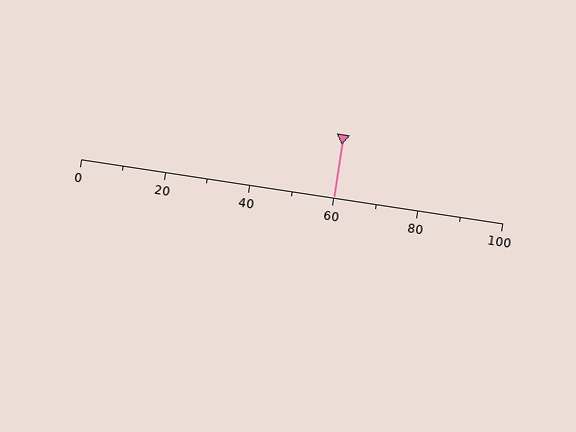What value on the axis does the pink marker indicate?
The marker indicates approximately 60.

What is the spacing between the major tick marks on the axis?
The major ticks are spaced 20 apart.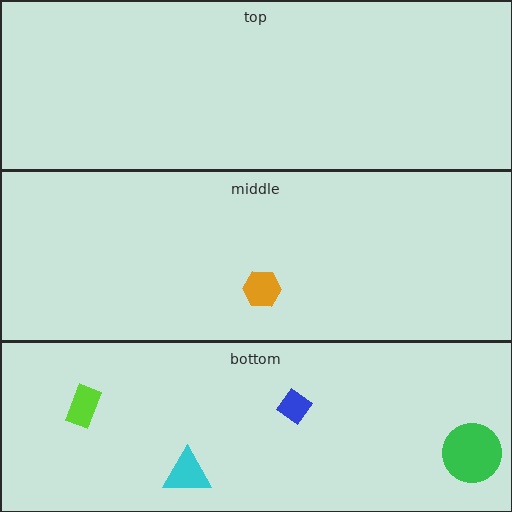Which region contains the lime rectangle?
The bottom region.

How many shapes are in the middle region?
1.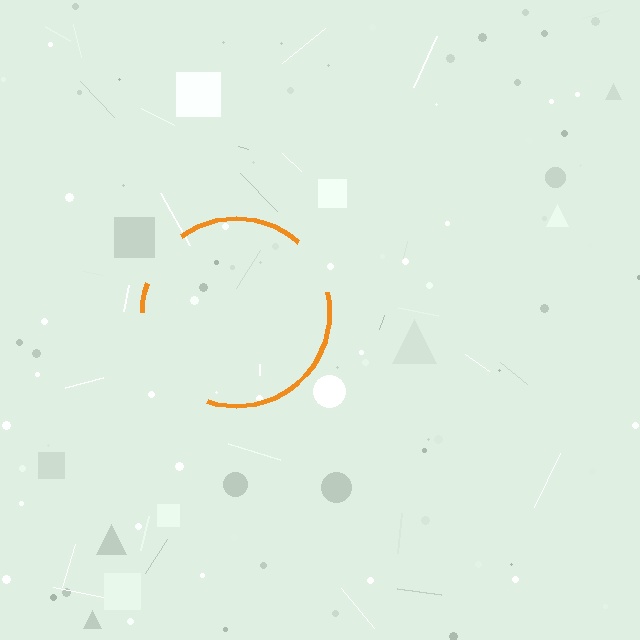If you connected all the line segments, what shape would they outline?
They would outline a circle.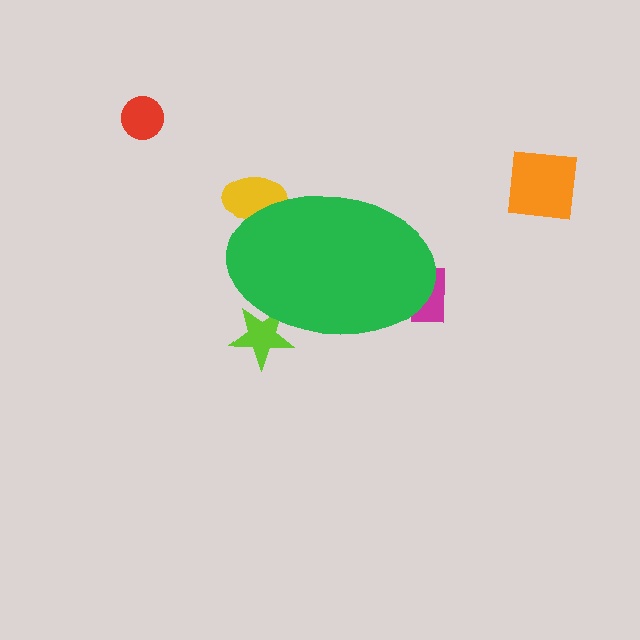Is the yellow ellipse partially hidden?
Yes, the yellow ellipse is partially hidden behind the green ellipse.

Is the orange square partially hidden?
No, the orange square is fully visible.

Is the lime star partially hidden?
Yes, the lime star is partially hidden behind the green ellipse.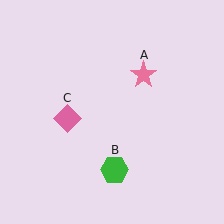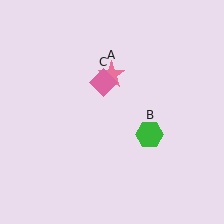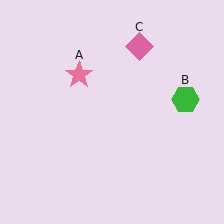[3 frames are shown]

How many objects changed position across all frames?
3 objects changed position: pink star (object A), green hexagon (object B), pink diamond (object C).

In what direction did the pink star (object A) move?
The pink star (object A) moved left.